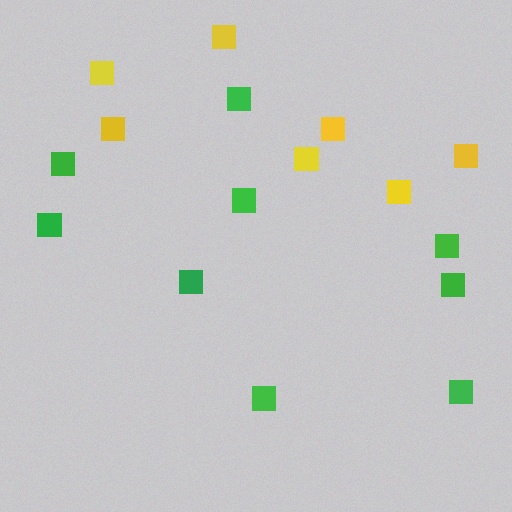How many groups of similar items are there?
There are 2 groups: one group of yellow squares (7) and one group of green squares (9).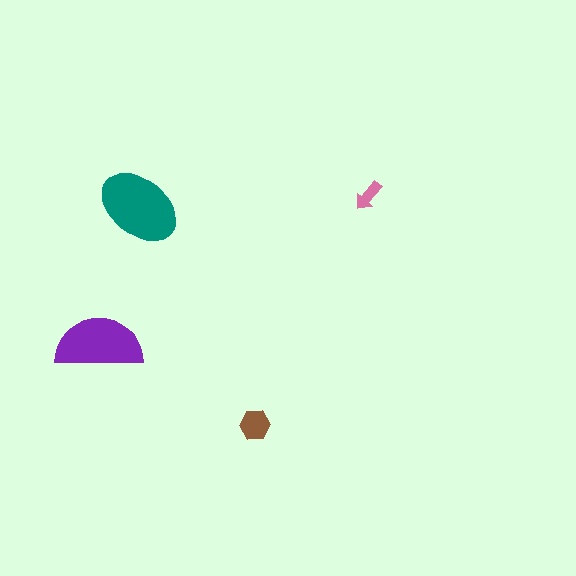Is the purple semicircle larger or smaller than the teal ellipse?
Smaller.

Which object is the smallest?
The pink arrow.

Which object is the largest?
The teal ellipse.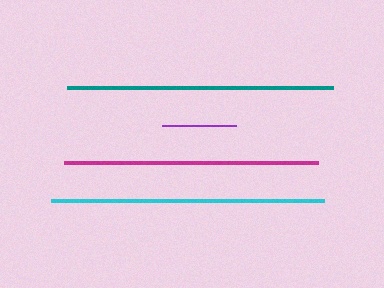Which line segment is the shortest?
The purple line is the shortest at approximately 74 pixels.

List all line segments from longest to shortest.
From longest to shortest: cyan, teal, magenta, purple.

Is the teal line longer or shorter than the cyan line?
The cyan line is longer than the teal line.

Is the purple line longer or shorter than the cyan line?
The cyan line is longer than the purple line.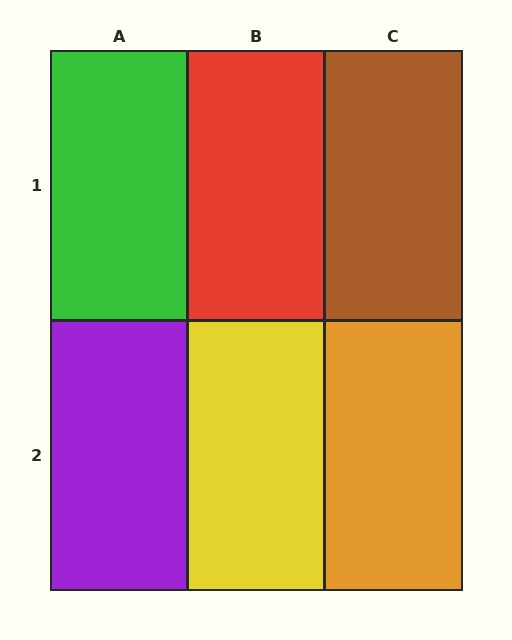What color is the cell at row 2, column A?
Purple.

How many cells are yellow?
1 cell is yellow.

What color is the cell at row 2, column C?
Orange.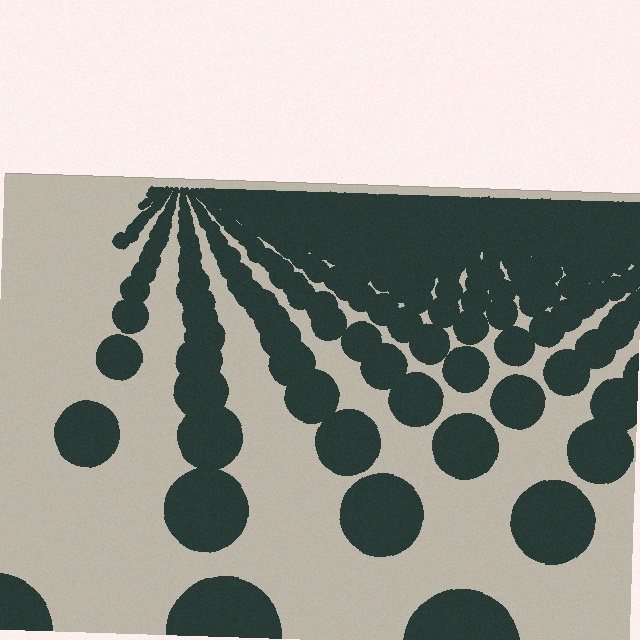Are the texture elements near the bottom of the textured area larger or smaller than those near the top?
Larger. Near the bottom, elements are closer to the viewer and appear at a bigger on-screen size.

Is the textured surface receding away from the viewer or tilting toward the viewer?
The surface is receding away from the viewer. Texture elements get smaller and denser toward the top.